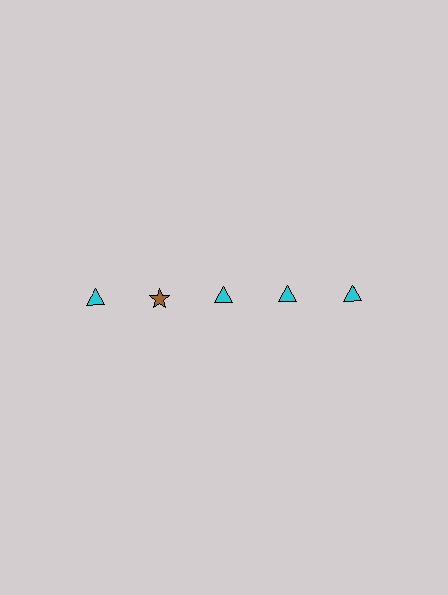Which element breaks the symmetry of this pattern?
The brown star in the top row, second from left column breaks the symmetry. All other shapes are cyan triangles.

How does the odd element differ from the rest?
It differs in both color (brown instead of cyan) and shape (star instead of triangle).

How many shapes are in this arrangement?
There are 5 shapes arranged in a grid pattern.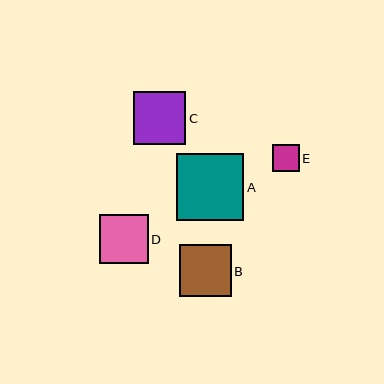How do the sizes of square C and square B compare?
Square C and square B are approximately the same size.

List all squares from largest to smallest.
From largest to smallest: A, C, B, D, E.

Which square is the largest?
Square A is the largest with a size of approximately 67 pixels.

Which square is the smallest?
Square E is the smallest with a size of approximately 27 pixels.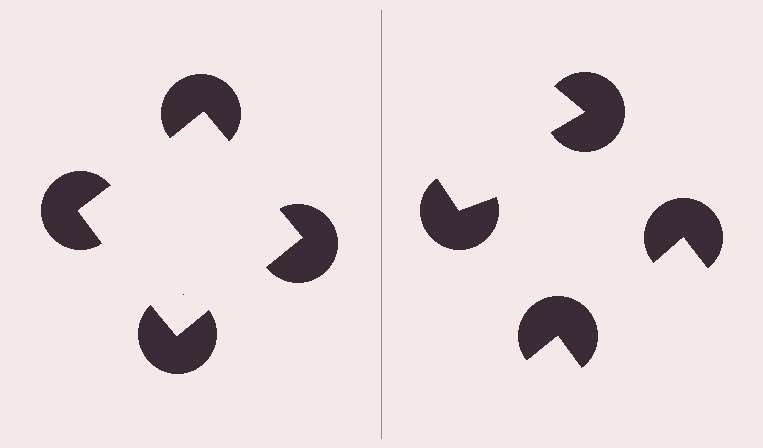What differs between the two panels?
The pac-man discs are positioned identically on both sides; only the wedge orientations differ. On the left they align to a square; on the right they are misaligned.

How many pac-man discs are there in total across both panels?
8 — 4 on each side.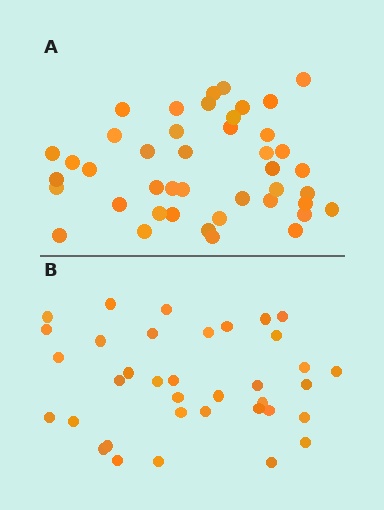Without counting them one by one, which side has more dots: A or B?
Region A (the top region) has more dots.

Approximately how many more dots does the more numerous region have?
Region A has roughly 8 or so more dots than region B.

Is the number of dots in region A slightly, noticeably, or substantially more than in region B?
Region A has only slightly more — the two regions are fairly close. The ratio is roughly 1.2 to 1.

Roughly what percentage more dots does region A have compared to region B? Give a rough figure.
About 20% more.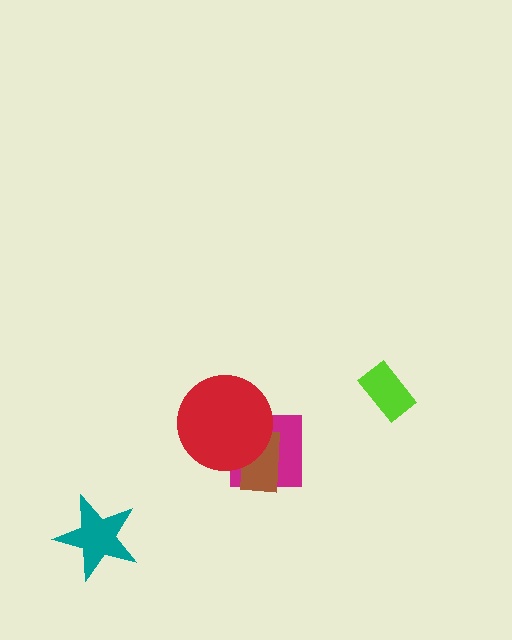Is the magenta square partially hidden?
Yes, it is partially covered by another shape.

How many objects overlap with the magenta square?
2 objects overlap with the magenta square.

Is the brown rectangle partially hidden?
Yes, it is partially covered by another shape.